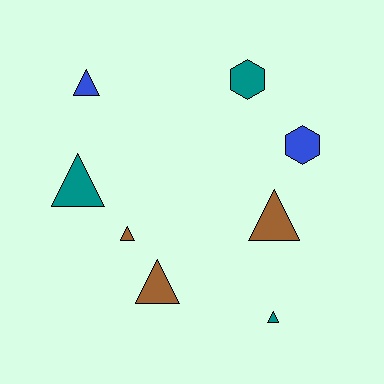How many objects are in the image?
There are 8 objects.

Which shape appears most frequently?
Triangle, with 6 objects.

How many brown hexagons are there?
There are no brown hexagons.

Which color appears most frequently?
Brown, with 3 objects.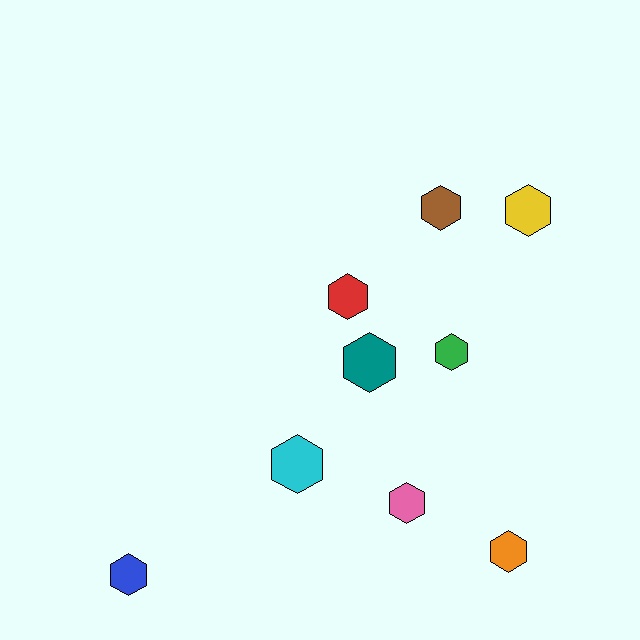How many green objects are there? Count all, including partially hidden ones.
There is 1 green object.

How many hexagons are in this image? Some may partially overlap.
There are 9 hexagons.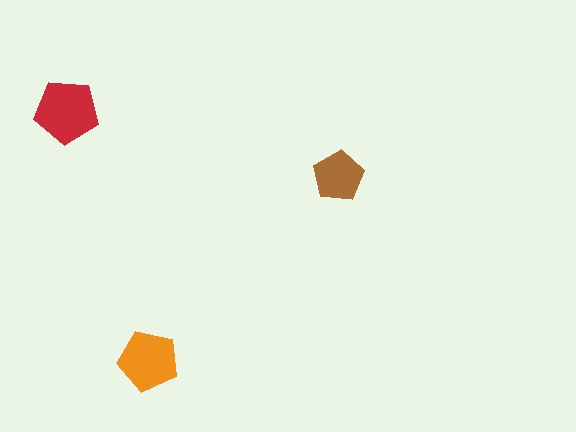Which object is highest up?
The red pentagon is topmost.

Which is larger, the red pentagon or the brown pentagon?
The red one.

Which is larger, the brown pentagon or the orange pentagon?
The orange one.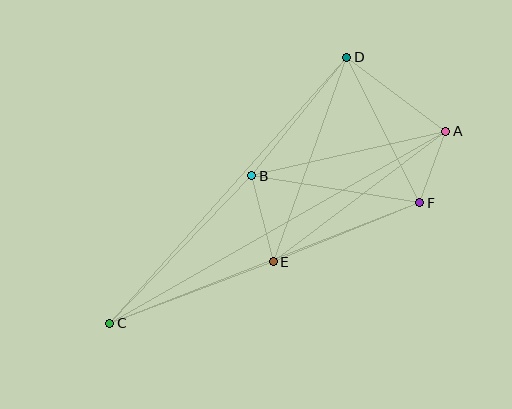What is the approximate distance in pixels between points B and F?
The distance between B and F is approximately 170 pixels.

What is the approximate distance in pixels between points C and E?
The distance between C and E is approximately 174 pixels.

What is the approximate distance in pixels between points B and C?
The distance between B and C is approximately 205 pixels.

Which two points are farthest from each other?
Points A and C are farthest from each other.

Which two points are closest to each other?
Points A and F are closest to each other.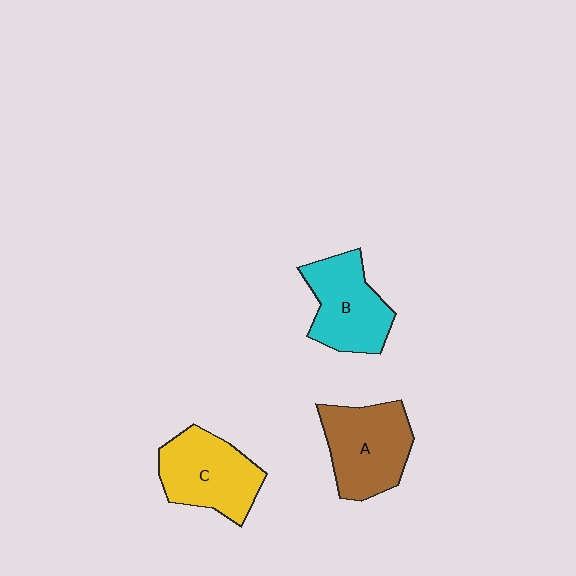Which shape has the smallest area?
Shape B (cyan).